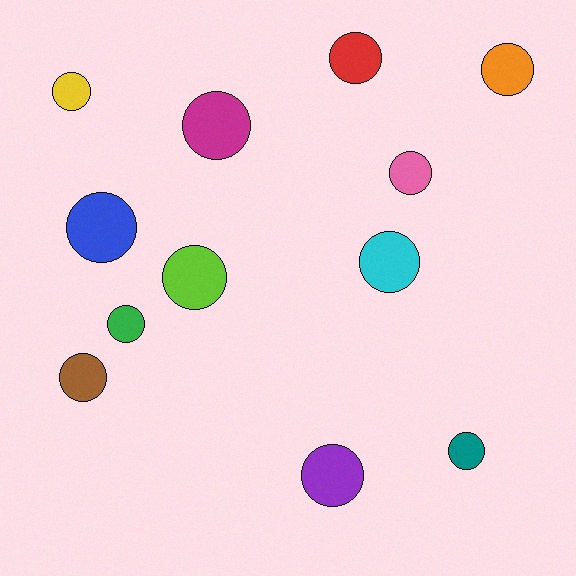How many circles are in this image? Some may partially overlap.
There are 12 circles.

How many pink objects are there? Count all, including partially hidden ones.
There is 1 pink object.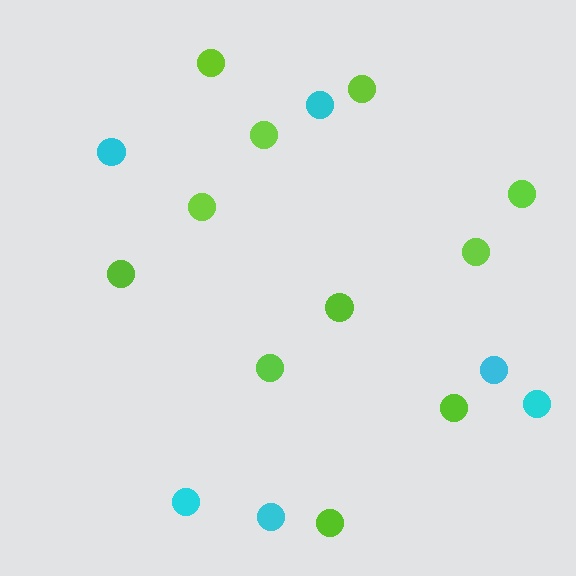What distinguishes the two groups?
There are 2 groups: one group of lime circles (11) and one group of cyan circles (6).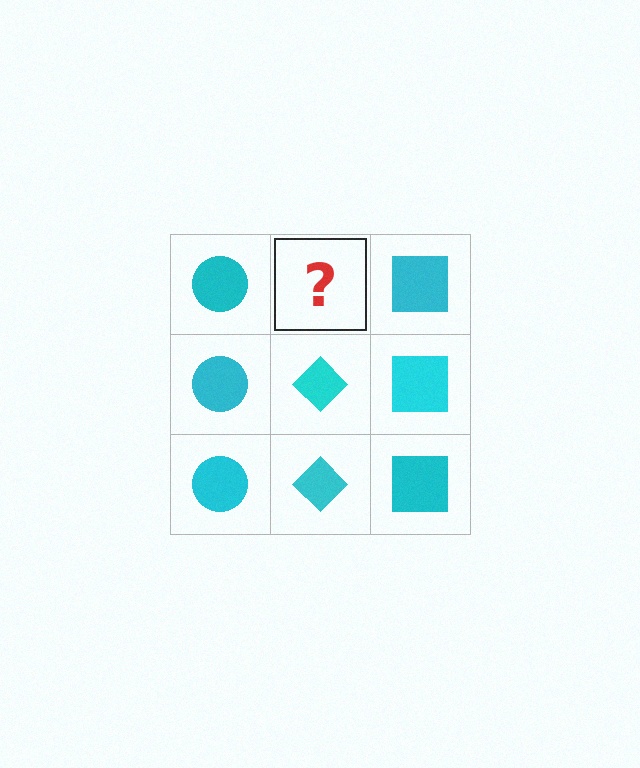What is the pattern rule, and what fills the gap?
The rule is that each column has a consistent shape. The gap should be filled with a cyan diamond.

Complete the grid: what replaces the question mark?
The question mark should be replaced with a cyan diamond.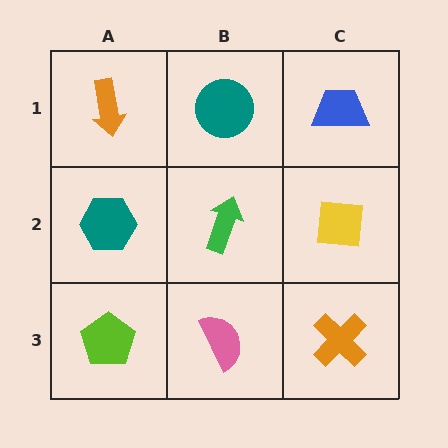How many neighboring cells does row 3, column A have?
2.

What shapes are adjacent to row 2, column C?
A blue trapezoid (row 1, column C), an orange cross (row 3, column C), a green arrow (row 2, column B).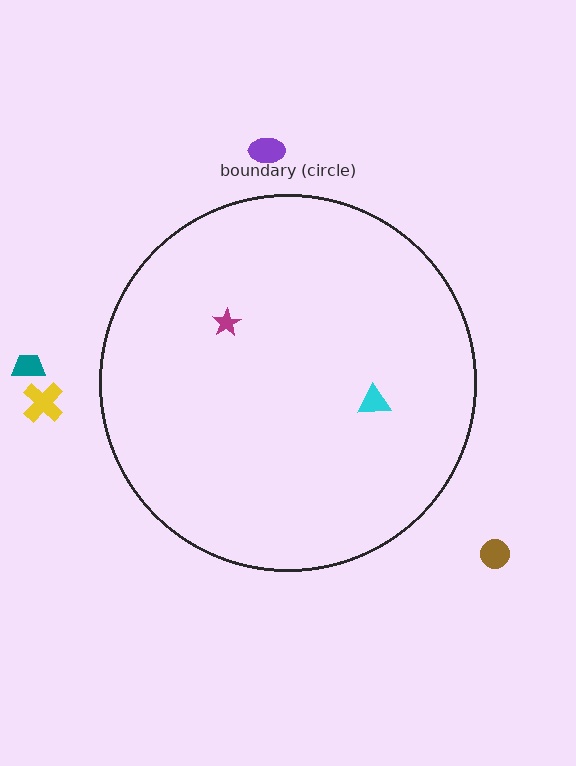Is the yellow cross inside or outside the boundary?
Outside.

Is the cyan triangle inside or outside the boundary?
Inside.